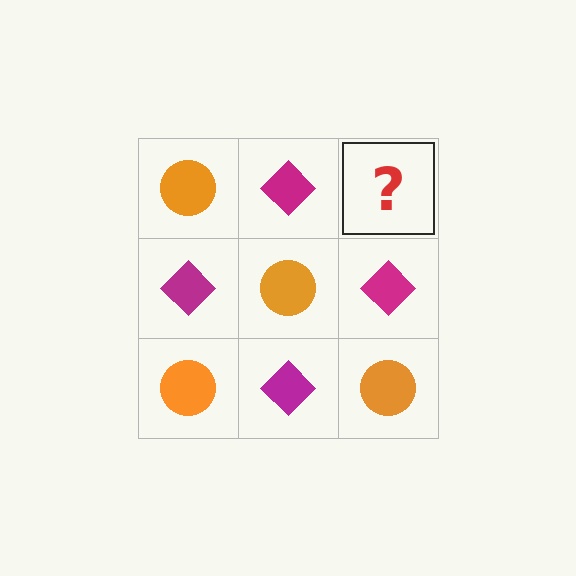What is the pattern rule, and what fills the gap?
The rule is that it alternates orange circle and magenta diamond in a checkerboard pattern. The gap should be filled with an orange circle.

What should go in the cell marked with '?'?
The missing cell should contain an orange circle.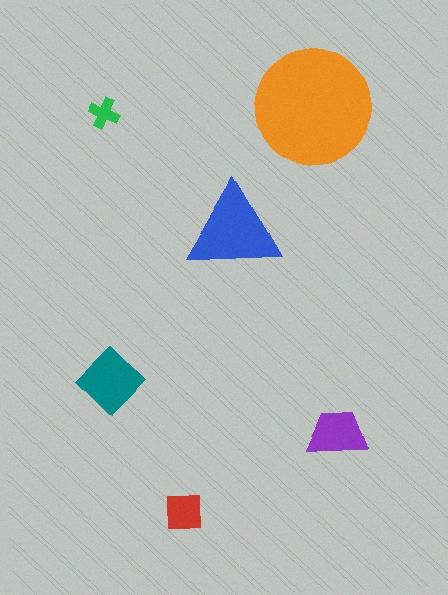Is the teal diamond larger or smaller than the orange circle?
Smaller.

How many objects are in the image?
There are 6 objects in the image.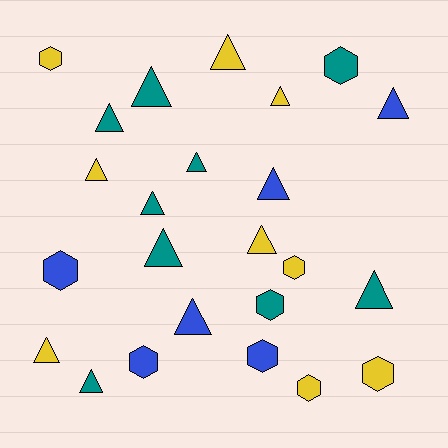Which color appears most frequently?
Teal, with 9 objects.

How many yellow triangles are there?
There are 5 yellow triangles.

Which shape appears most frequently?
Triangle, with 15 objects.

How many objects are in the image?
There are 24 objects.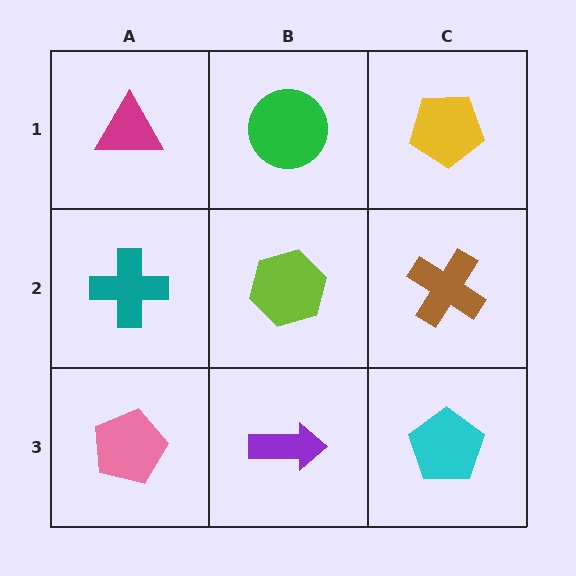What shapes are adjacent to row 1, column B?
A lime hexagon (row 2, column B), a magenta triangle (row 1, column A), a yellow pentagon (row 1, column C).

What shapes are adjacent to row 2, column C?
A yellow pentagon (row 1, column C), a cyan pentagon (row 3, column C), a lime hexagon (row 2, column B).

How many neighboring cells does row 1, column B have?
3.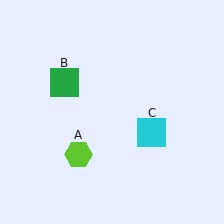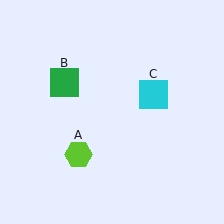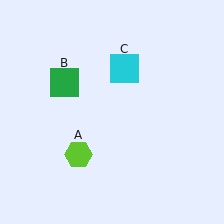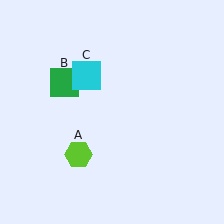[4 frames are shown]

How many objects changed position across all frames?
1 object changed position: cyan square (object C).